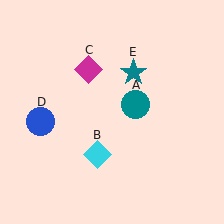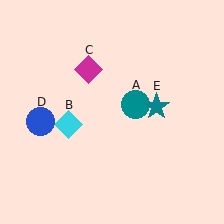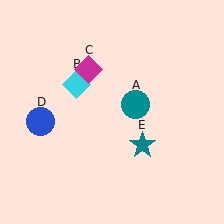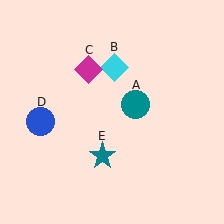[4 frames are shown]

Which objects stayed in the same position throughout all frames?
Teal circle (object A) and magenta diamond (object C) and blue circle (object D) remained stationary.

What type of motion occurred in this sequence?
The cyan diamond (object B), teal star (object E) rotated clockwise around the center of the scene.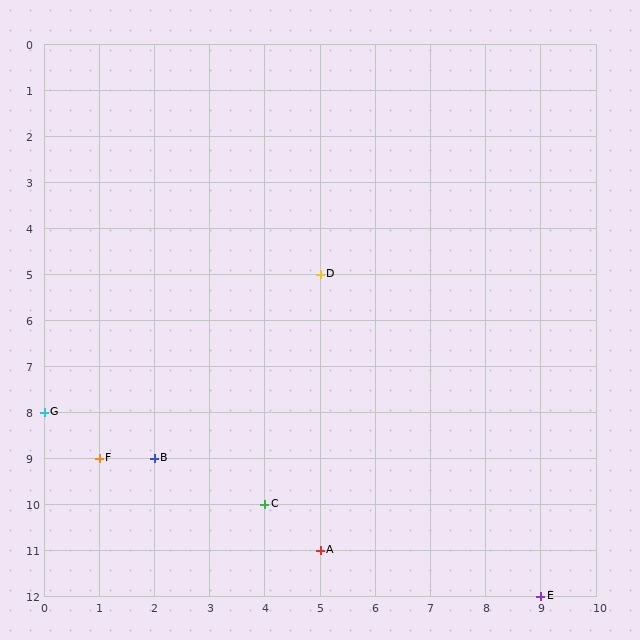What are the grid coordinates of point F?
Point F is at grid coordinates (1, 9).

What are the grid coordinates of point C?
Point C is at grid coordinates (4, 10).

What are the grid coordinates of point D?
Point D is at grid coordinates (5, 5).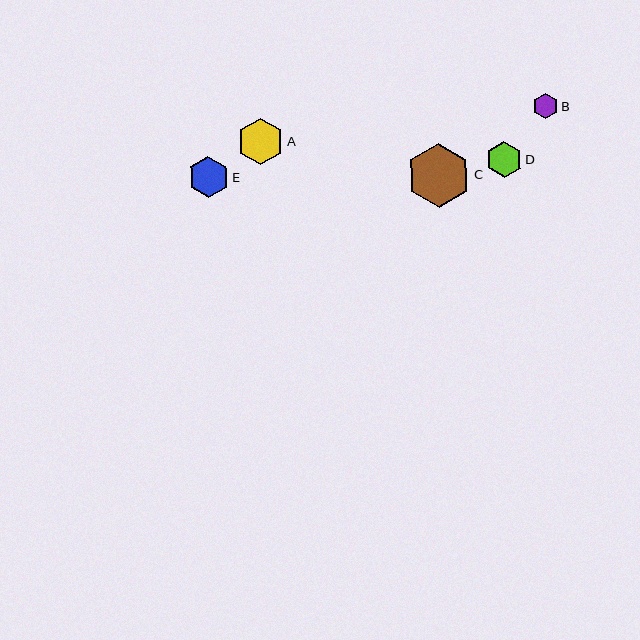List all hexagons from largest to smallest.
From largest to smallest: C, A, E, D, B.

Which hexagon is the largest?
Hexagon C is the largest with a size of approximately 63 pixels.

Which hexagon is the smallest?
Hexagon B is the smallest with a size of approximately 26 pixels.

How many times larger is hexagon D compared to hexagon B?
Hexagon D is approximately 1.4 times the size of hexagon B.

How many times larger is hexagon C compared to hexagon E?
Hexagon C is approximately 1.6 times the size of hexagon E.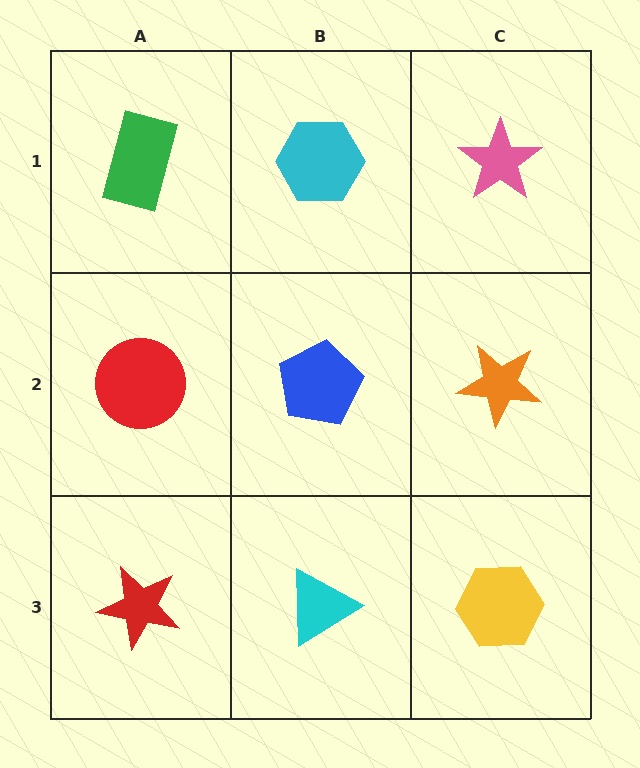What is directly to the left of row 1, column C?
A cyan hexagon.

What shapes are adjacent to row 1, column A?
A red circle (row 2, column A), a cyan hexagon (row 1, column B).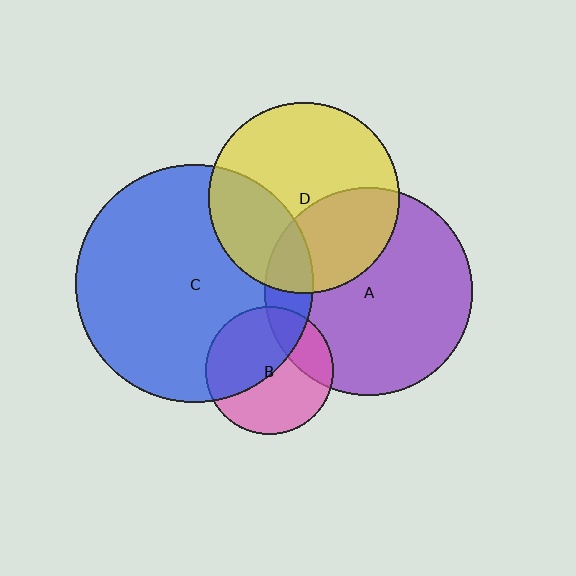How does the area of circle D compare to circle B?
Approximately 2.2 times.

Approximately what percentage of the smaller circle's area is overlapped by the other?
Approximately 30%.